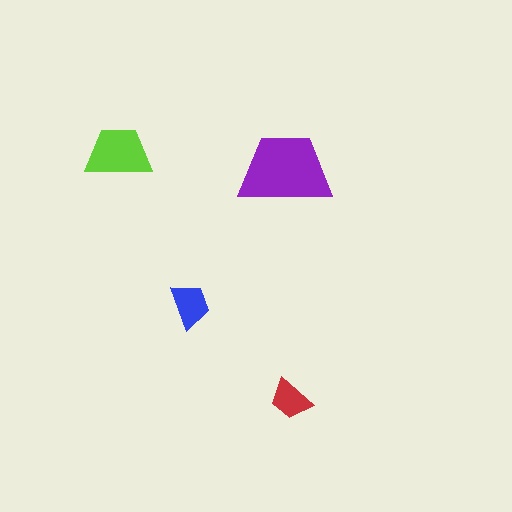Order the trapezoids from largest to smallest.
the purple one, the lime one, the blue one, the red one.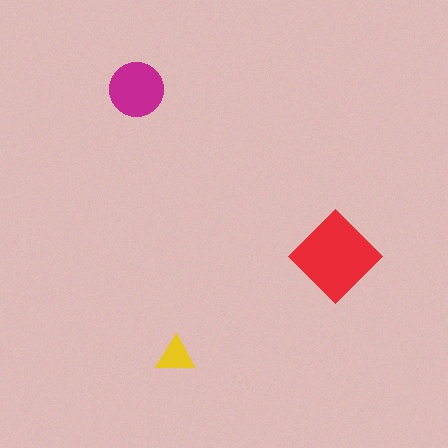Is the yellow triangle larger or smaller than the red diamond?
Smaller.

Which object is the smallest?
The yellow triangle.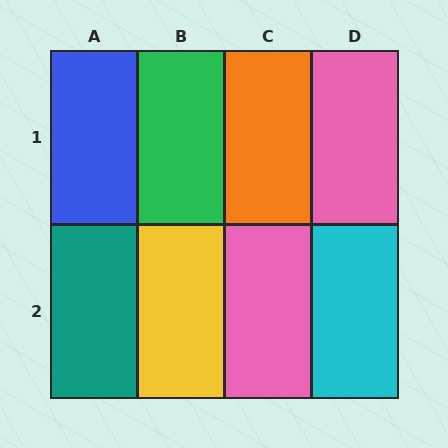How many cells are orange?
1 cell is orange.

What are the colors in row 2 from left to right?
Teal, yellow, pink, cyan.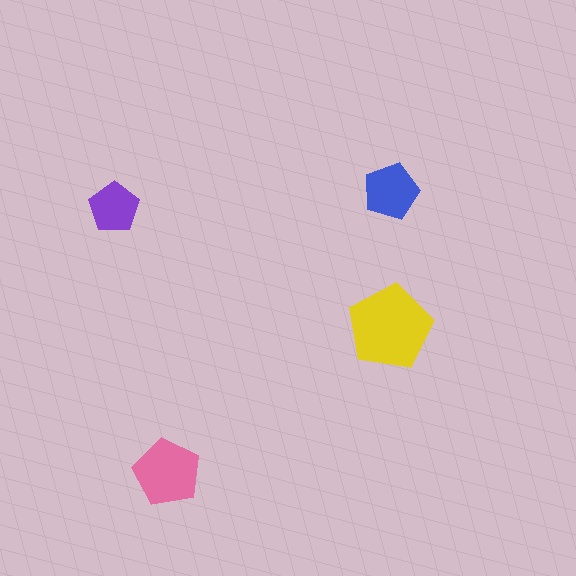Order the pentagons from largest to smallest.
the yellow one, the pink one, the blue one, the purple one.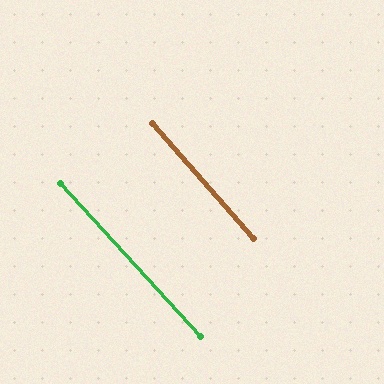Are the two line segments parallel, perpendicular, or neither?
Parallel — their directions differ by only 1.0°.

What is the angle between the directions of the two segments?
Approximately 1 degree.